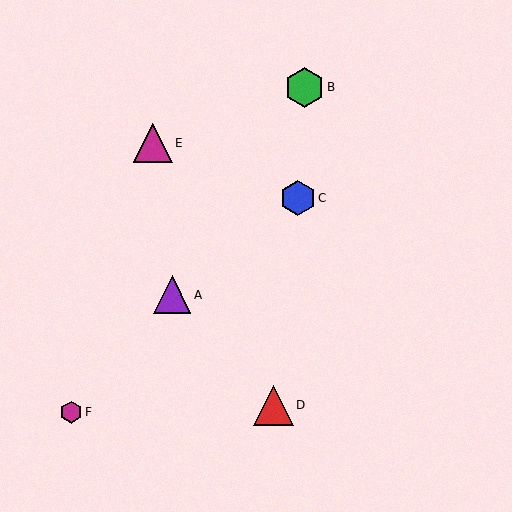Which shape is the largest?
The red triangle (labeled D) is the largest.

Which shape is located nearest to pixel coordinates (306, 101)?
The green hexagon (labeled B) at (304, 87) is nearest to that location.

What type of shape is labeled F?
Shape F is a magenta hexagon.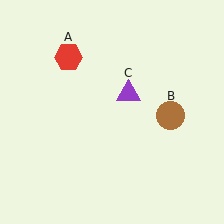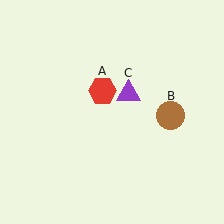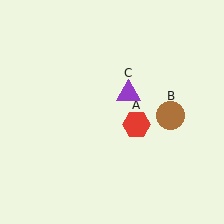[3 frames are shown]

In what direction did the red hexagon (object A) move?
The red hexagon (object A) moved down and to the right.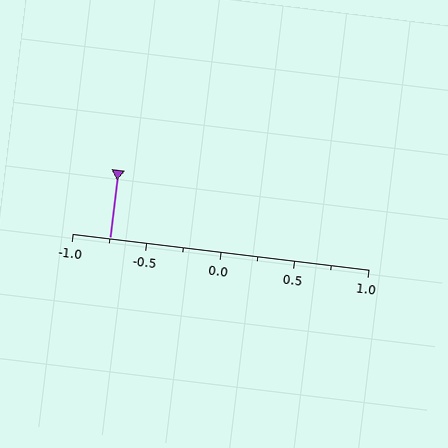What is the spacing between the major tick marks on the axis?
The major ticks are spaced 0.5 apart.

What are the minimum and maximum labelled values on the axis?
The axis runs from -1.0 to 1.0.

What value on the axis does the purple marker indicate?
The marker indicates approximately -0.75.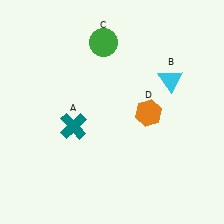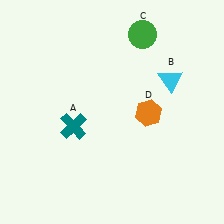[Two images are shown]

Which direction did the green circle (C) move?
The green circle (C) moved right.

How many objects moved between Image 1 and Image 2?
1 object moved between the two images.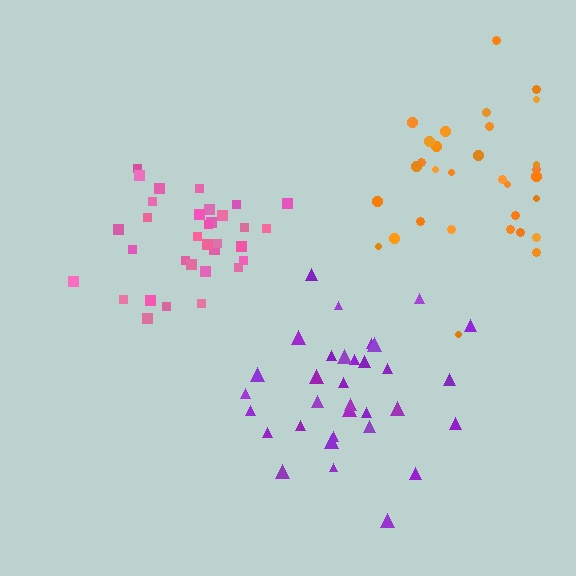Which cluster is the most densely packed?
Pink.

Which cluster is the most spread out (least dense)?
Orange.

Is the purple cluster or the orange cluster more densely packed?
Purple.